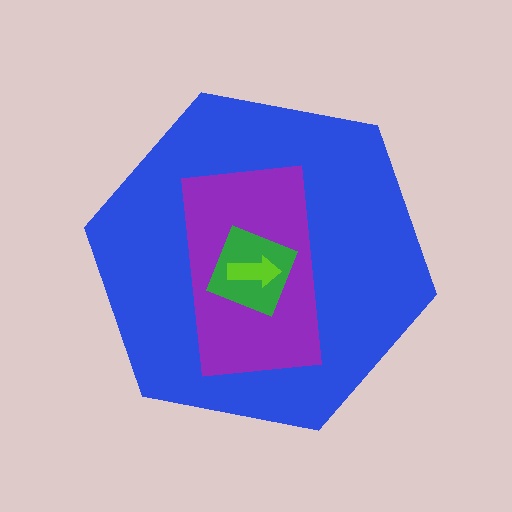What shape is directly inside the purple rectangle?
The green square.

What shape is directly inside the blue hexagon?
The purple rectangle.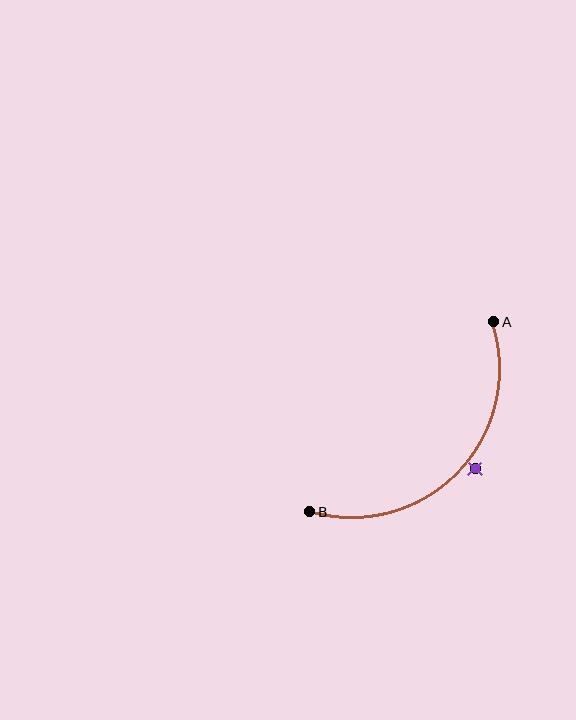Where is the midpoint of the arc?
The arc midpoint is the point on the curve farthest from the straight line joining A and B. It sits below and to the right of that line.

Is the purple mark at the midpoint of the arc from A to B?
No — the purple mark does not lie on the arc at all. It sits slightly outside the curve.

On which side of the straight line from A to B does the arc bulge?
The arc bulges below and to the right of the straight line connecting A and B.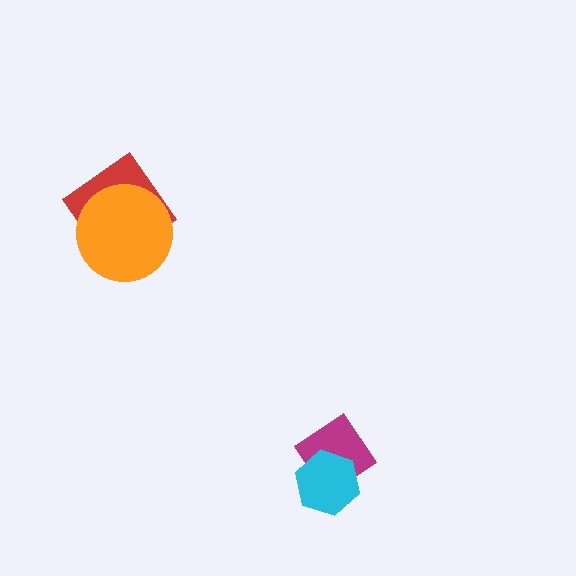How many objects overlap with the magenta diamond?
1 object overlaps with the magenta diamond.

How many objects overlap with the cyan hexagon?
1 object overlaps with the cyan hexagon.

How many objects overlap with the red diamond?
1 object overlaps with the red diamond.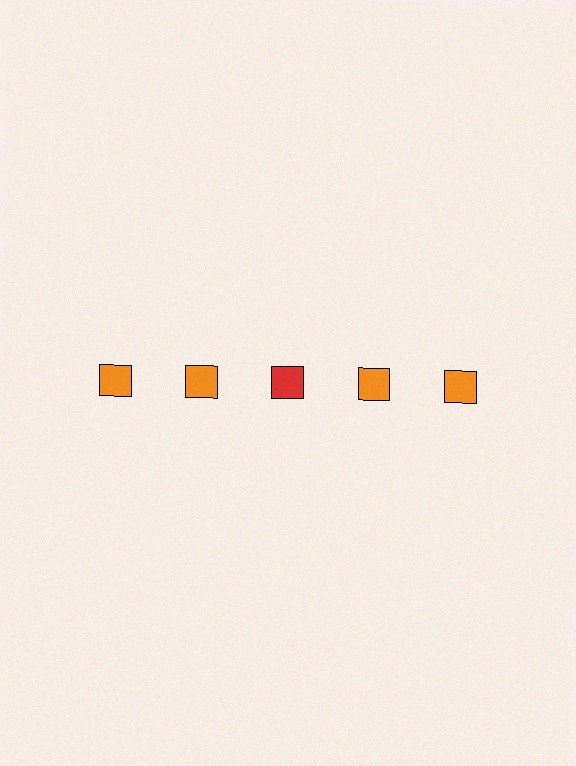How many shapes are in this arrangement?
There are 5 shapes arranged in a grid pattern.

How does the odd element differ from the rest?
It has a different color: red instead of orange.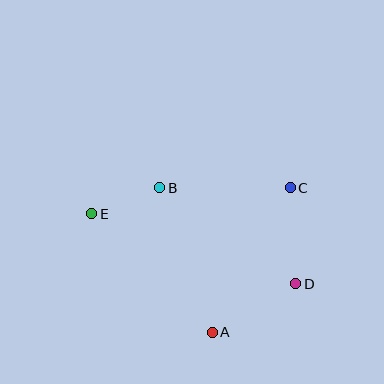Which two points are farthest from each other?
Points D and E are farthest from each other.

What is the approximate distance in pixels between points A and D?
The distance between A and D is approximately 97 pixels.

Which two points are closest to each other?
Points B and E are closest to each other.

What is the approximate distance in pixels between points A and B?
The distance between A and B is approximately 154 pixels.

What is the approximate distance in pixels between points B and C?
The distance between B and C is approximately 130 pixels.